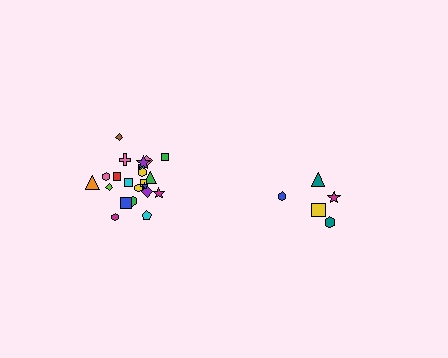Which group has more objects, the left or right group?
The left group.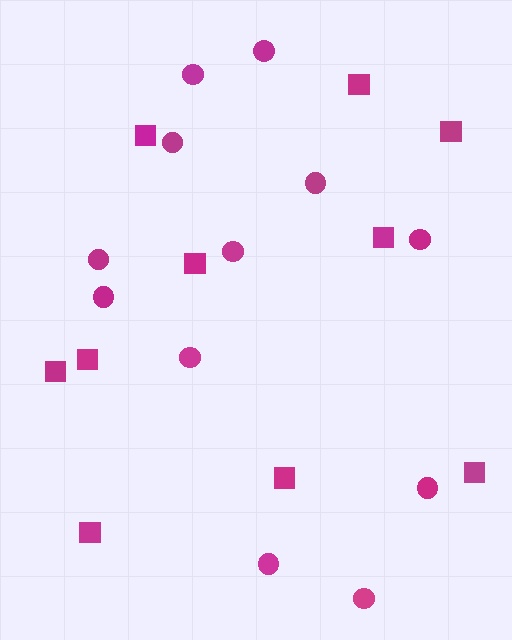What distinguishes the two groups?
There are 2 groups: one group of squares (10) and one group of circles (12).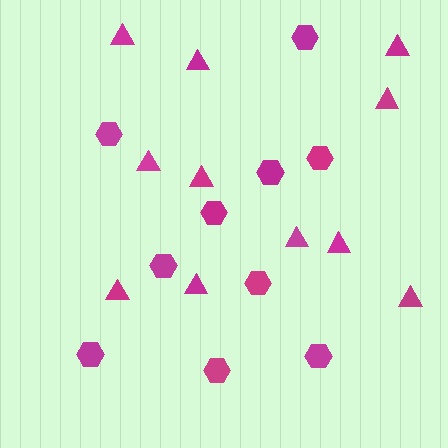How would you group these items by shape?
There are 2 groups: one group of hexagons (10) and one group of triangles (11).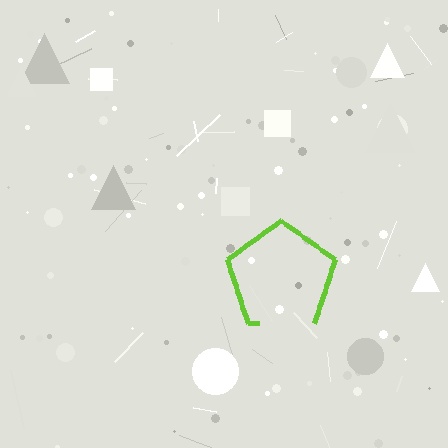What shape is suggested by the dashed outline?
The dashed outline suggests a pentagon.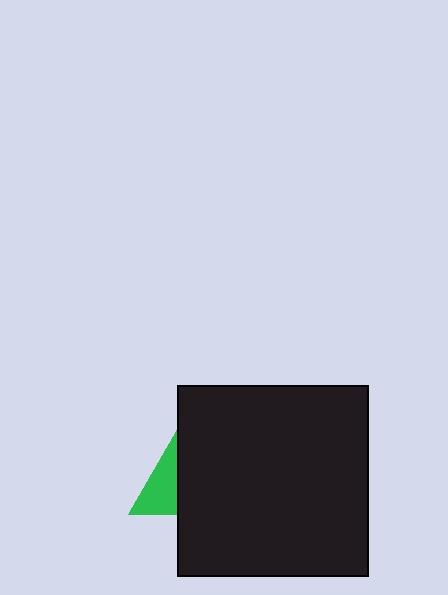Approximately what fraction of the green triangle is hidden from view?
Roughly 50% of the green triangle is hidden behind the black square.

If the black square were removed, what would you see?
You would see the complete green triangle.